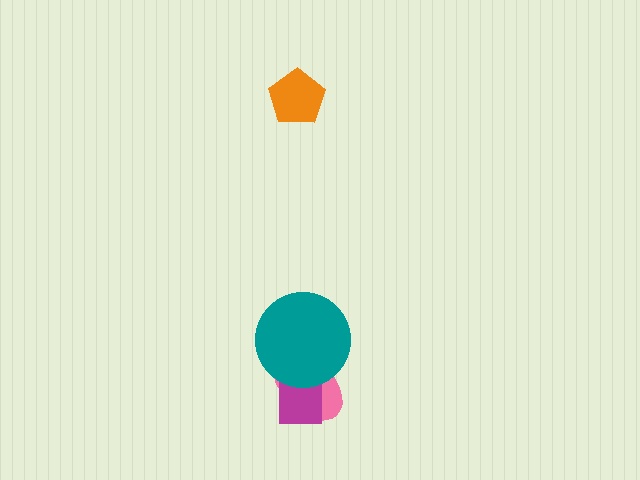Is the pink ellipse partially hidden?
Yes, it is partially covered by another shape.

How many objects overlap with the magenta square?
2 objects overlap with the magenta square.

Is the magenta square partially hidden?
Yes, it is partially covered by another shape.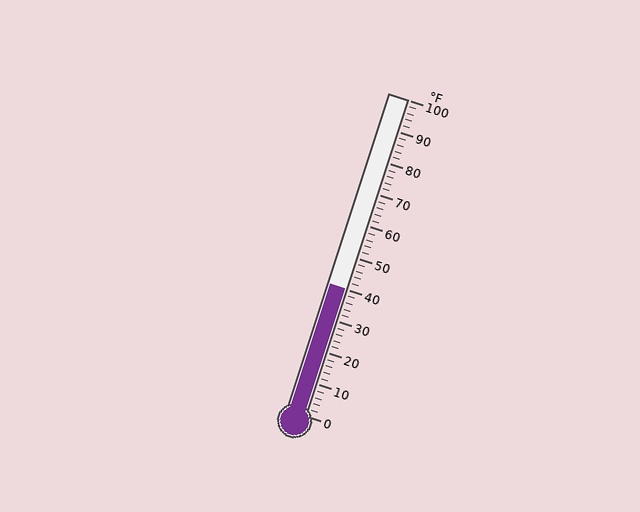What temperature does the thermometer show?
The thermometer shows approximately 40°F.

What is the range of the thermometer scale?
The thermometer scale ranges from 0°F to 100°F.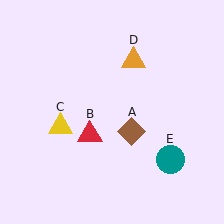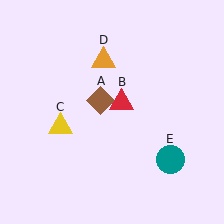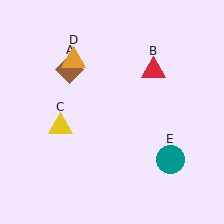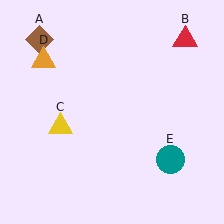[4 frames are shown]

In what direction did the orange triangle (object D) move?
The orange triangle (object D) moved left.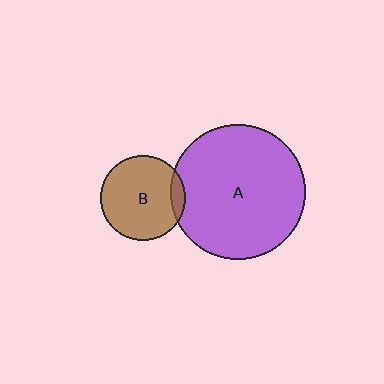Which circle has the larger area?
Circle A (purple).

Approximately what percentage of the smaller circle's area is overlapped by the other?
Approximately 10%.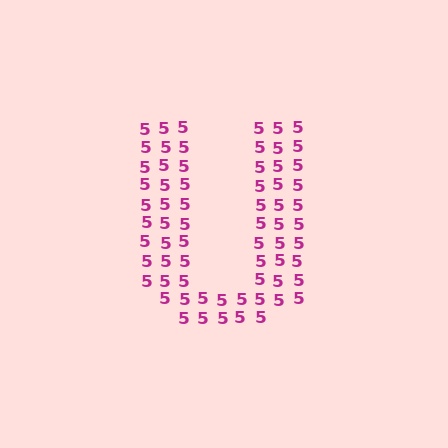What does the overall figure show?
The overall figure shows the letter U.